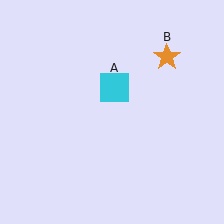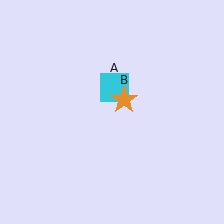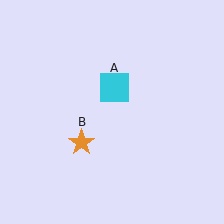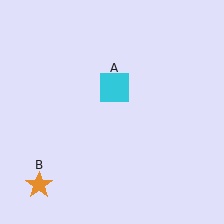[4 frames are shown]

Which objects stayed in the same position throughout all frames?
Cyan square (object A) remained stationary.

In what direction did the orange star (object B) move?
The orange star (object B) moved down and to the left.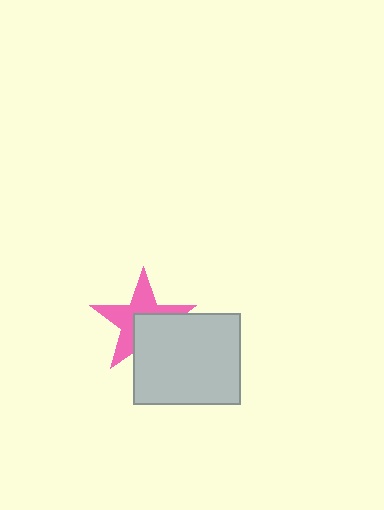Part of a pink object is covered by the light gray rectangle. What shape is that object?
It is a star.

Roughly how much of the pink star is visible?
About half of it is visible (roughly 59%).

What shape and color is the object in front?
The object in front is a light gray rectangle.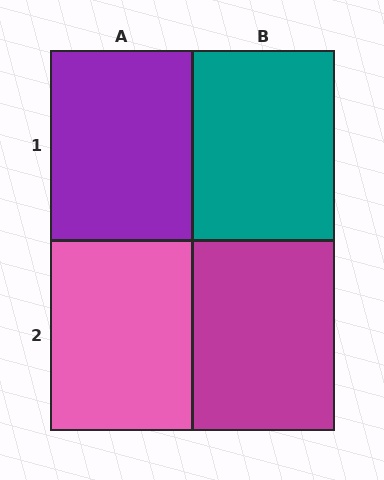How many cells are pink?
1 cell is pink.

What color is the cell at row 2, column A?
Pink.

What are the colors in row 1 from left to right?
Purple, teal.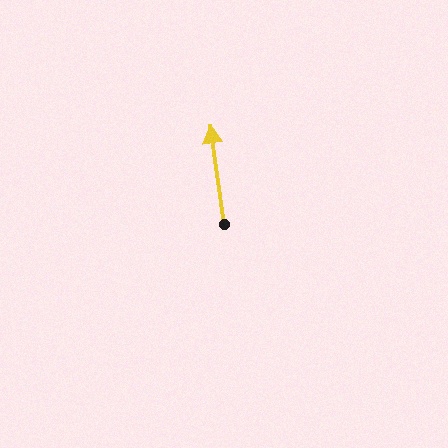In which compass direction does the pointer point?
North.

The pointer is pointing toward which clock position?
Roughly 12 o'clock.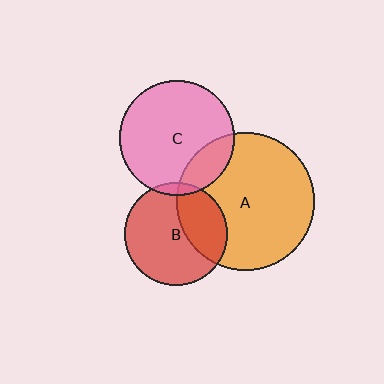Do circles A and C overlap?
Yes.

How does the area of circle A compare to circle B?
Approximately 1.8 times.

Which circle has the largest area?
Circle A (orange).